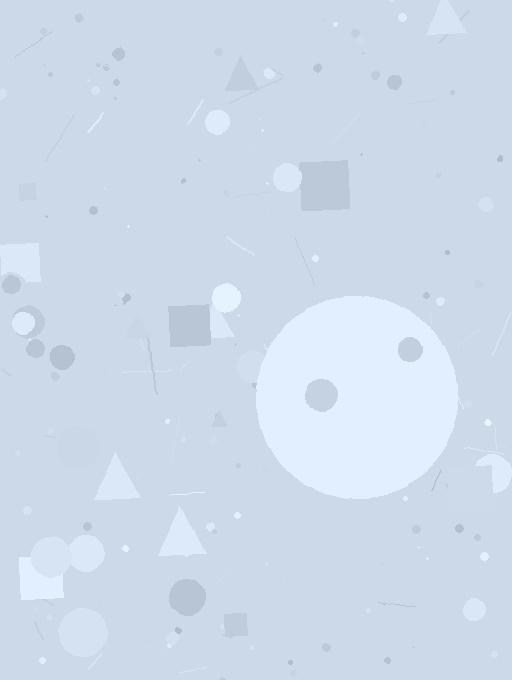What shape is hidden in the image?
A circle is hidden in the image.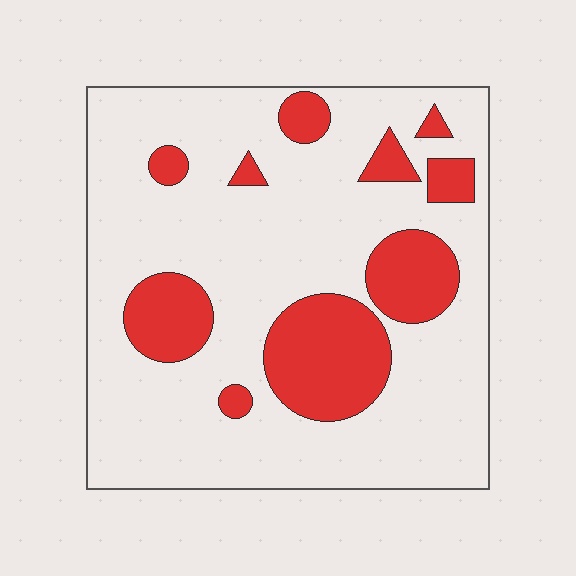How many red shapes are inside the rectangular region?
10.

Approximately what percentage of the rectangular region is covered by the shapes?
Approximately 20%.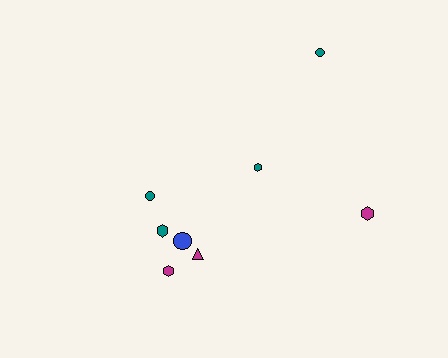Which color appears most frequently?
Teal, with 4 objects.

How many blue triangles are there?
There are no blue triangles.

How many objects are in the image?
There are 8 objects.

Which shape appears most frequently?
Hexagon, with 4 objects.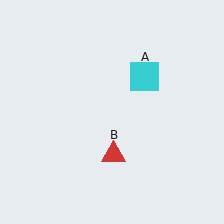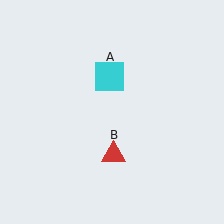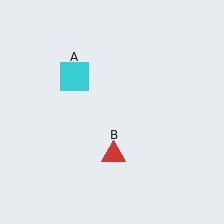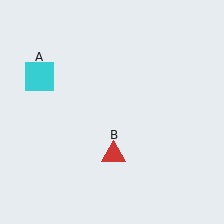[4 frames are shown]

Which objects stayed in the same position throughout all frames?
Red triangle (object B) remained stationary.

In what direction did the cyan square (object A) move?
The cyan square (object A) moved left.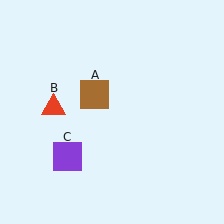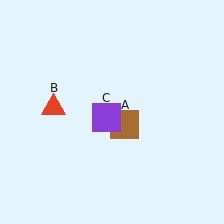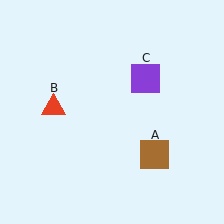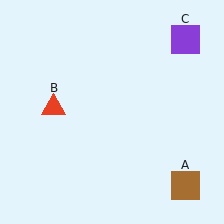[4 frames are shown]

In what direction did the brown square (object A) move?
The brown square (object A) moved down and to the right.